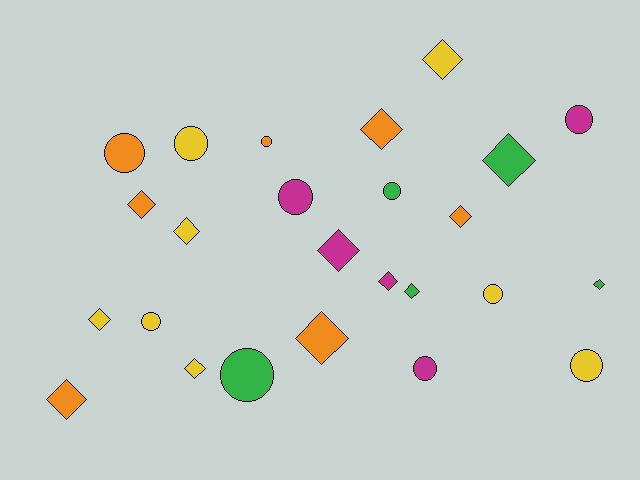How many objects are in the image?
There are 25 objects.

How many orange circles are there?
There are 2 orange circles.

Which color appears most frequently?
Yellow, with 8 objects.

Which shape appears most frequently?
Diamond, with 14 objects.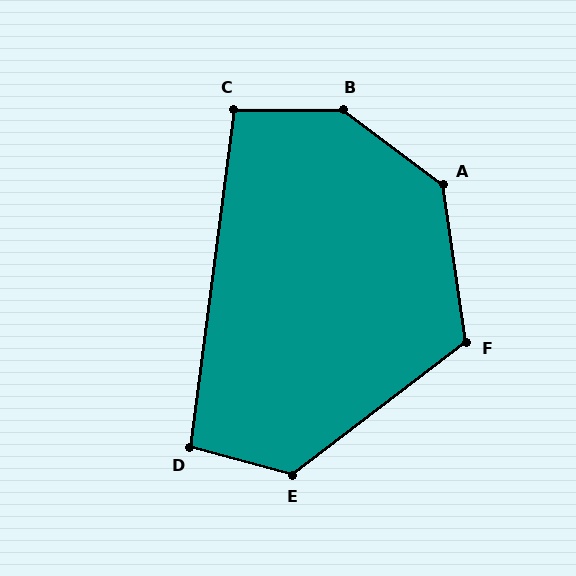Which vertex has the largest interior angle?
B, at approximately 143 degrees.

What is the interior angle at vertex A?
Approximately 135 degrees (obtuse).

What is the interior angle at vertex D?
Approximately 98 degrees (obtuse).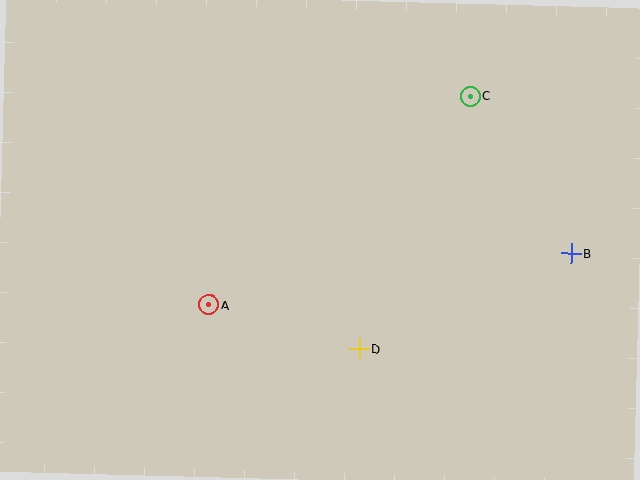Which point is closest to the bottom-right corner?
Point B is closest to the bottom-right corner.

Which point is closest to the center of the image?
Point D at (359, 349) is closest to the center.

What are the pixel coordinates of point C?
Point C is at (470, 96).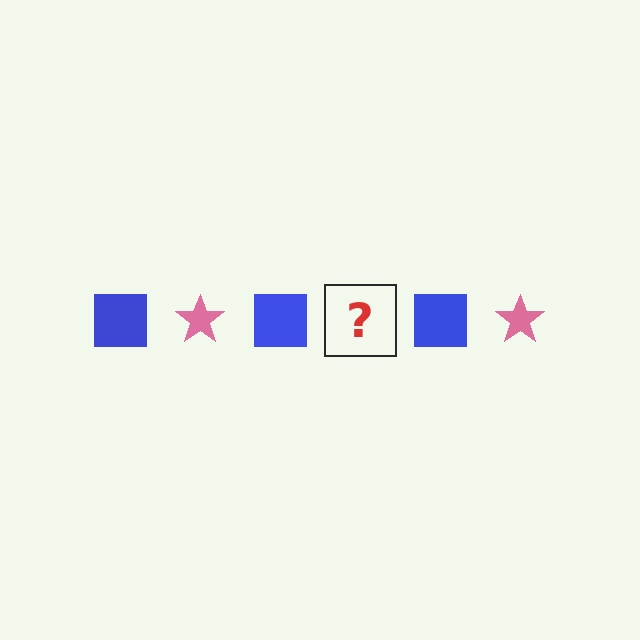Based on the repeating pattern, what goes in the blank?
The blank should be a pink star.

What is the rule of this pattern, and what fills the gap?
The rule is that the pattern alternates between blue square and pink star. The gap should be filled with a pink star.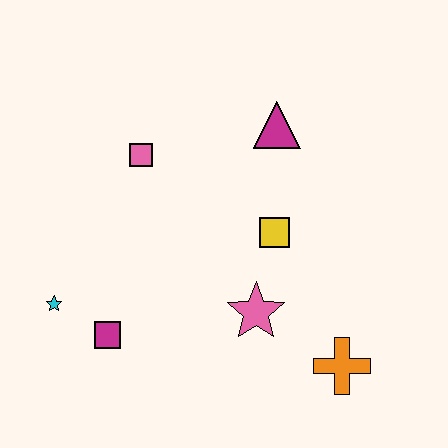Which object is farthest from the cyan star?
The orange cross is farthest from the cyan star.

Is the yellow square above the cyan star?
Yes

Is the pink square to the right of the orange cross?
No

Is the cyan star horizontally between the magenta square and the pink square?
No